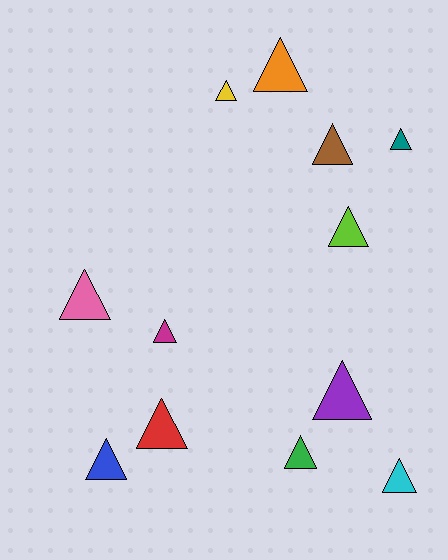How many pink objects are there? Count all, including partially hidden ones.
There is 1 pink object.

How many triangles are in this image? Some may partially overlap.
There are 12 triangles.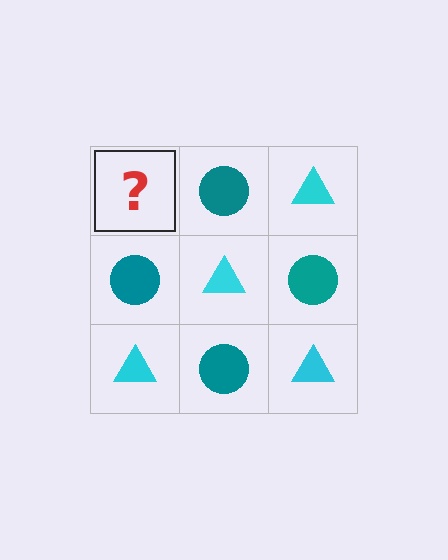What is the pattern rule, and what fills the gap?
The rule is that it alternates cyan triangle and teal circle in a checkerboard pattern. The gap should be filled with a cyan triangle.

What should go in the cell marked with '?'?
The missing cell should contain a cyan triangle.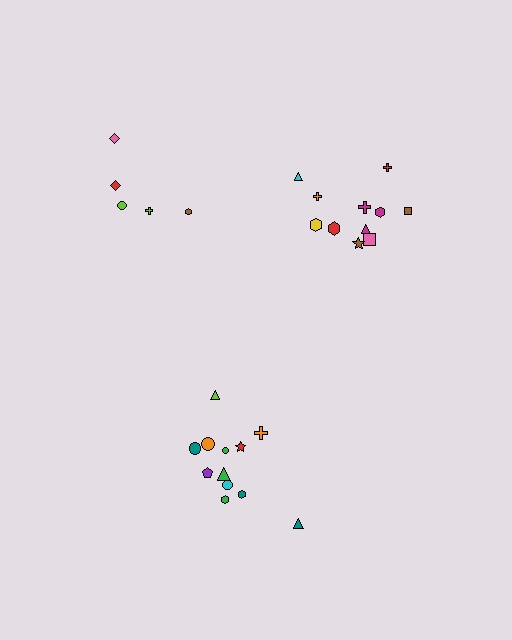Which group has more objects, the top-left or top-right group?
The top-right group.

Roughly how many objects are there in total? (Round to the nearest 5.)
Roughly 30 objects in total.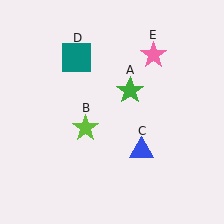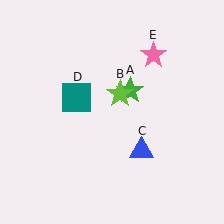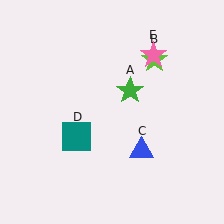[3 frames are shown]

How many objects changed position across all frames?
2 objects changed position: lime star (object B), teal square (object D).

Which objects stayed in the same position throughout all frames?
Green star (object A) and blue triangle (object C) and pink star (object E) remained stationary.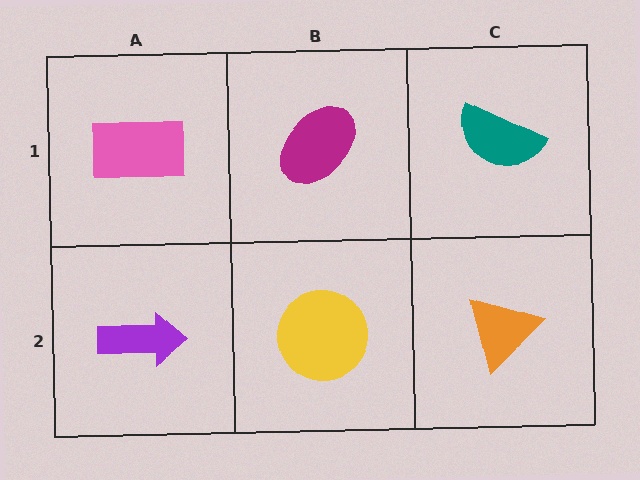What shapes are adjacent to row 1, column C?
An orange triangle (row 2, column C), a magenta ellipse (row 1, column B).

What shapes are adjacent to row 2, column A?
A pink rectangle (row 1, column A), a yellow circle (row 2, column B).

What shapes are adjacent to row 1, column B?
A yellow circle (row 2, column B), a pink rectangle (row 1, column A), a teal semicircle (row 1, column C).